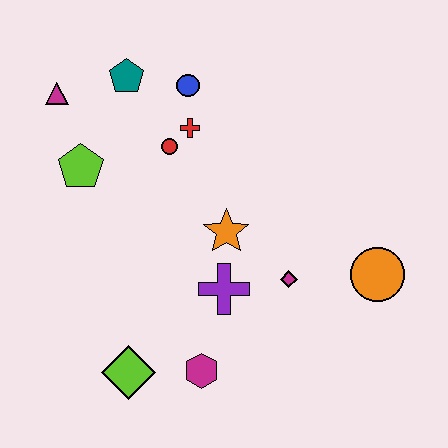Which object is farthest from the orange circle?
The magenta triangle is farthest from the orange circle.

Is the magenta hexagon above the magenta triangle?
No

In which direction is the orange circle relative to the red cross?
The orange circle is to the right of the red cross.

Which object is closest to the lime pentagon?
The magenta triangle is closest to the lime pentagon.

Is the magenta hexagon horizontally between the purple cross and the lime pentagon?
Yes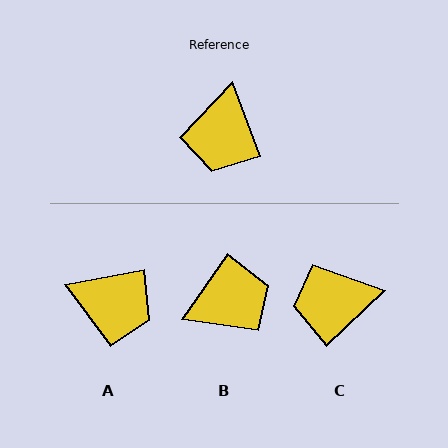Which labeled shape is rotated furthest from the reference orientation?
B, about 125 degrees away.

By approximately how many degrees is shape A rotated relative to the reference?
Approximately 80 degrees counter-clockwise.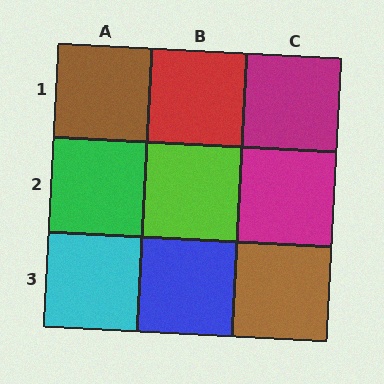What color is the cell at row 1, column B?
Red.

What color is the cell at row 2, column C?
Magenta.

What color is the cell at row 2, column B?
Lime.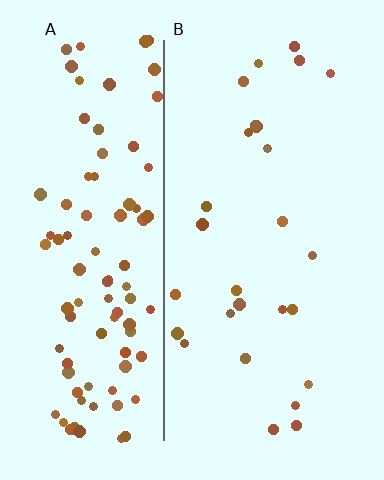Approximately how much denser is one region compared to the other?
Approximately 3.7× — region A over region B.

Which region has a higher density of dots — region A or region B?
A (the left).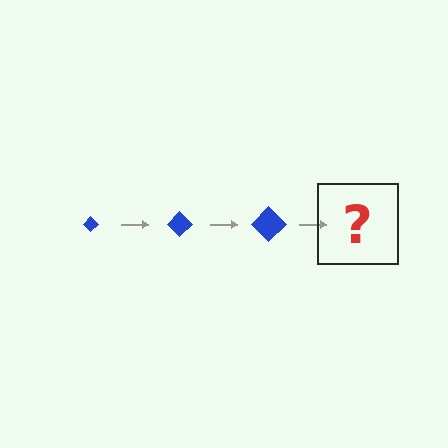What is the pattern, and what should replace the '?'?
The pattern is that the diamond gets progressively larger each step. The '?' should be a blue diamond, larger than the previous one.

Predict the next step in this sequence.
The next step is a blue diamond, larger than the previous one.